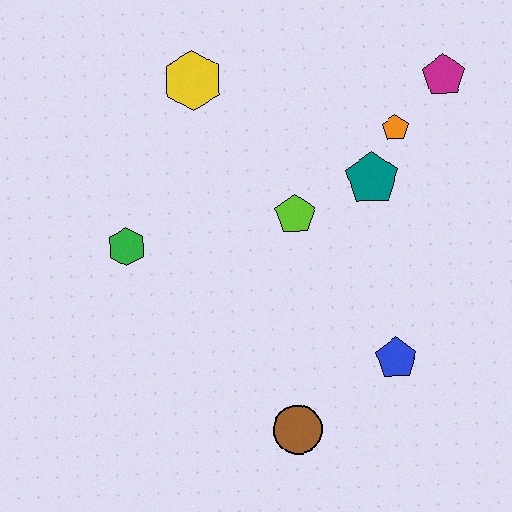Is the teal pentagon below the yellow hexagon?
Yes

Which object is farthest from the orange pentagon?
The brown circle is farthest from the orange pentagon.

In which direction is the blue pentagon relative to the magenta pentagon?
The blue pentagon is below the magenta pentagon.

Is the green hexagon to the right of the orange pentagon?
No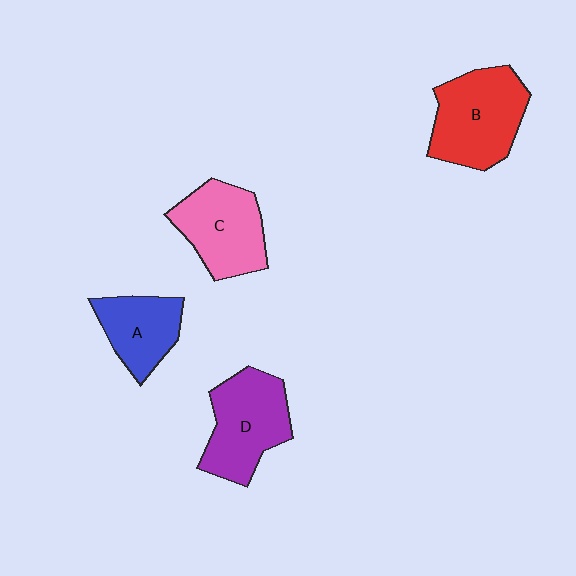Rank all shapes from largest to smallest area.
From largest to smallest: B (red), D (purple), C (pink), A (blue).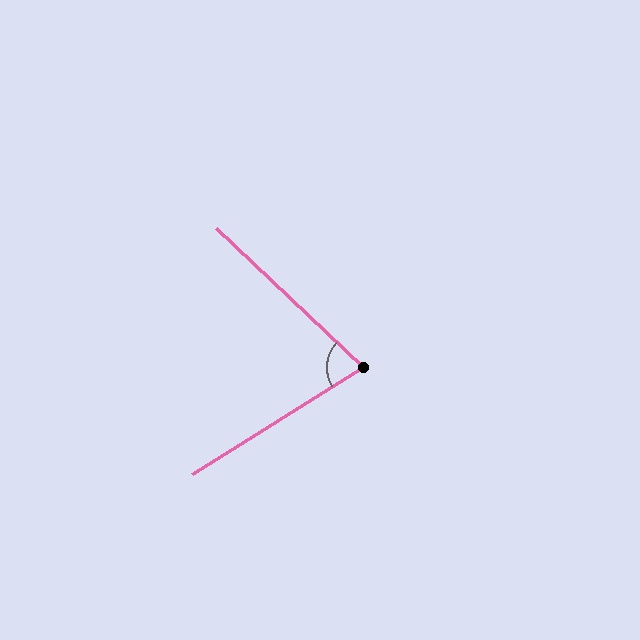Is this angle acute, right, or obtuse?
It is acute.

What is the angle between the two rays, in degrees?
Approximately 75 degrees.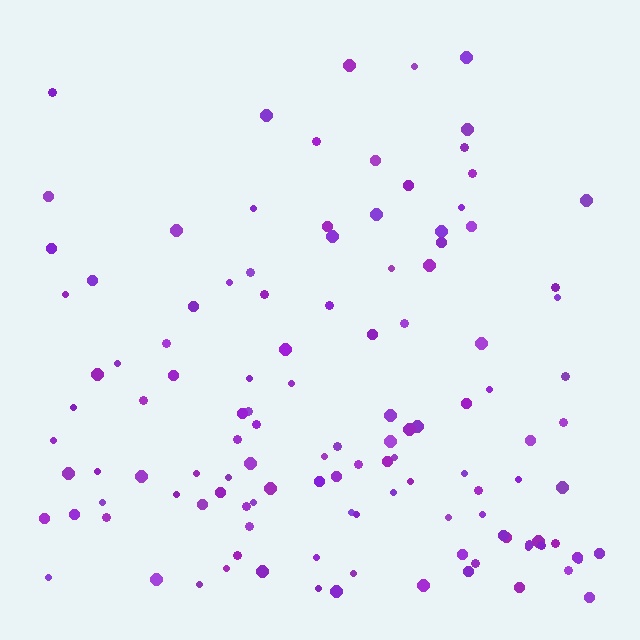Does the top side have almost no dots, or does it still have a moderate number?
Still a moderate number, just noticeably fewer than the bottom.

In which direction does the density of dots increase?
From top to bottom, with the bottom side densest.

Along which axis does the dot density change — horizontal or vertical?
Vertical.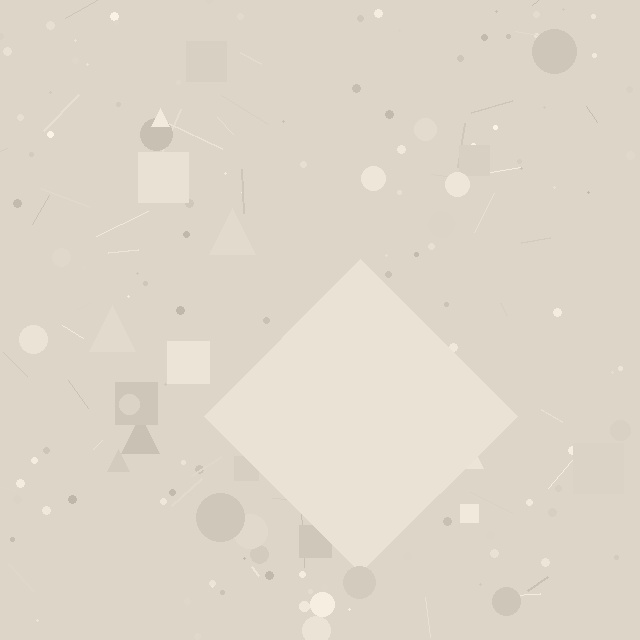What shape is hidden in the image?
A diamond is hidden in the image.